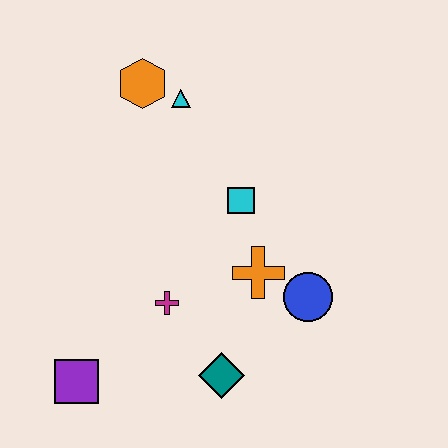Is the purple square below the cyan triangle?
Yes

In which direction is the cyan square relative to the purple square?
The cyan square is above the purple square.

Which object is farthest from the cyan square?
The purple square is farthest from the cyan square.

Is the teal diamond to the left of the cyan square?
Yes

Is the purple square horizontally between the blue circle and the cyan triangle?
No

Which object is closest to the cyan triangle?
The orange hexagon is closest to the cyan triangle.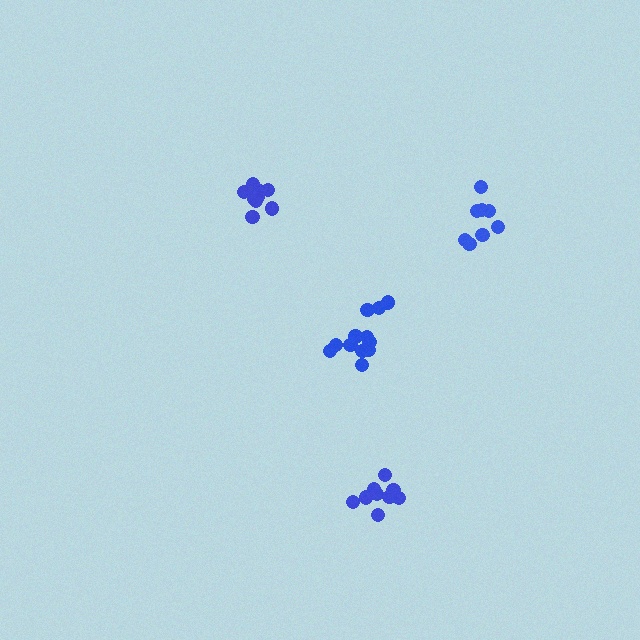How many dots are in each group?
Group 1: 9 dots, Group 2: 10 dots, Group 3: 13 dots, Group 4: 8 dots (40 total).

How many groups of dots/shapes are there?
There are 4 groups.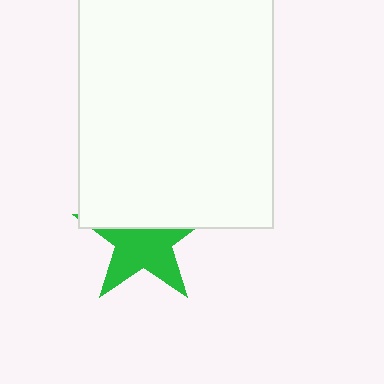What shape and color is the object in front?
The object in front is a white rectangle.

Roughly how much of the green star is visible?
About half of it is visible (roughly 57%).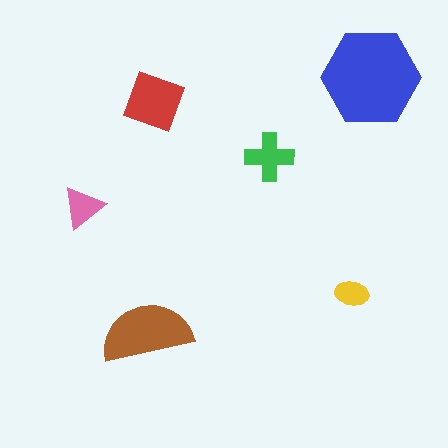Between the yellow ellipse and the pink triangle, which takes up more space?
The pink triangle.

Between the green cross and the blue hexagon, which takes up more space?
The blue hexagon.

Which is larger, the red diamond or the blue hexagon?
The blue hexagon.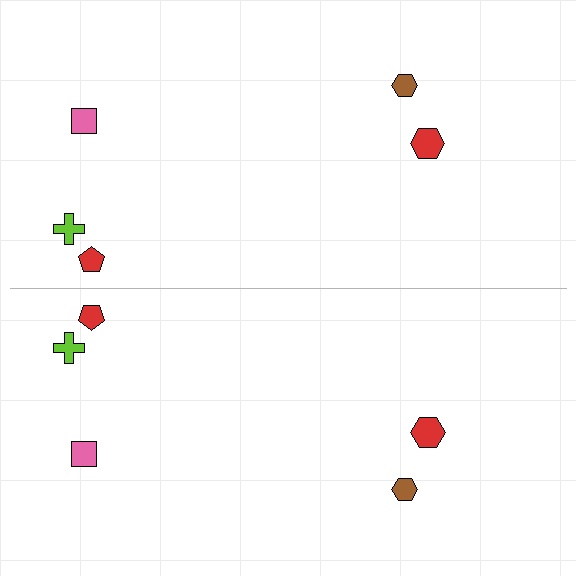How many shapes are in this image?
There are 10 shapes in this image.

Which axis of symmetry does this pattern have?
The pattern has a horizontal axis of symmetry running through the center of the image.